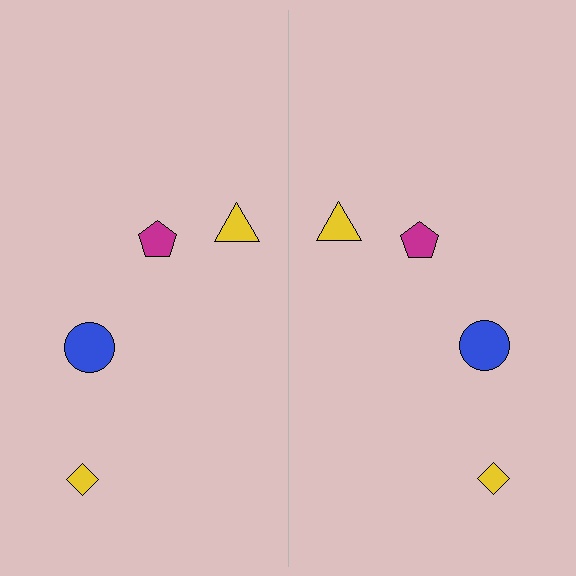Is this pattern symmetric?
Yes, this pattern has bilateral (reflection) symmetry.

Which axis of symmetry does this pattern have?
The pattern has a vertical axis of symmetry running through the center of the image.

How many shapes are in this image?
There are 8 shapes in this image.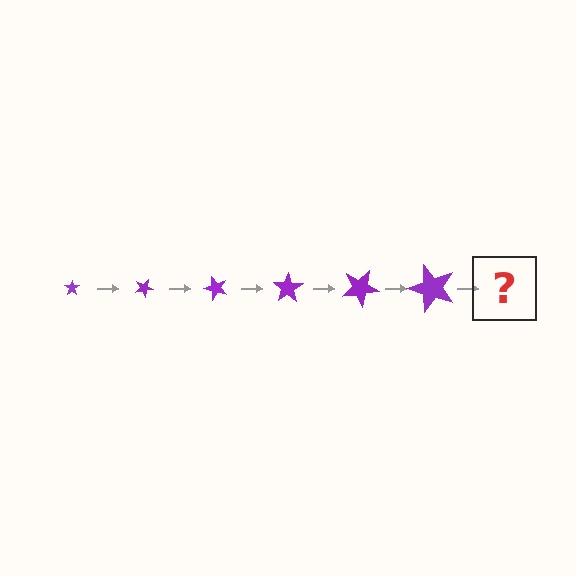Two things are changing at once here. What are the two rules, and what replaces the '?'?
The two rules are that the star grows larger each step and it rotates 25 degrees each step. The '?' should be a star, larger than the previous one and rotated 150 degrees from the start.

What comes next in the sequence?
The next element should be a star, larger than the previous one and rotated 150 degrees from the start.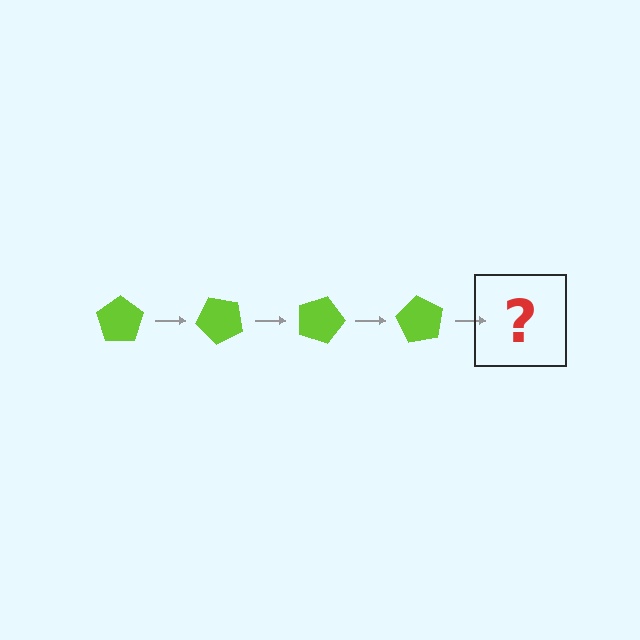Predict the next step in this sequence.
The next step is a lime pentagon rotated 180 degrees.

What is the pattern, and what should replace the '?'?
The pattern is that the pentagon rotates 45 degrees each step. The '?' should be a lime pentagon rotated 180 degrees.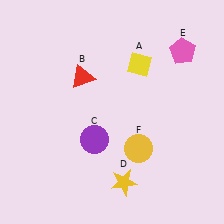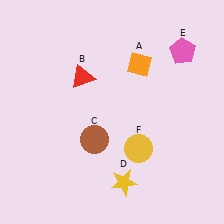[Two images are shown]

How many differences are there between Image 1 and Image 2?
There are 2 differences between the two images.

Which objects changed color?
A changed from yellow to orange. C changed from purple to brown.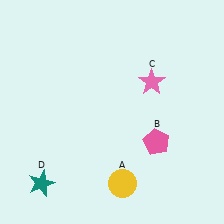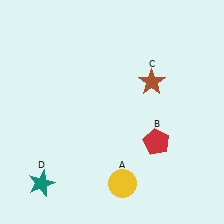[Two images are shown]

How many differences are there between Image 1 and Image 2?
There are 2 differences between the two images.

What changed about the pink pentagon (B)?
In Image 1, B is pink. In Image 2, it changed to red.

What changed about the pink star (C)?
In Image 1, C is pink. In Image 2, it changed to brown.